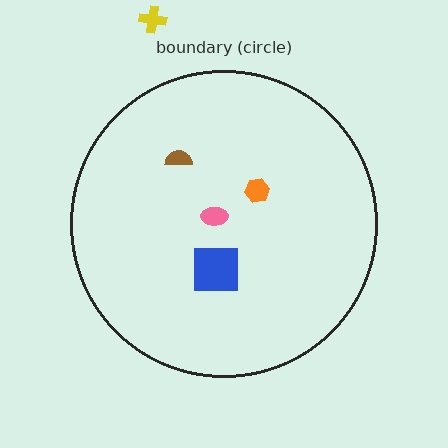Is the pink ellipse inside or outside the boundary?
Inside.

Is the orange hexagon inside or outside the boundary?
Inside.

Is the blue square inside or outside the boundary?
Inside.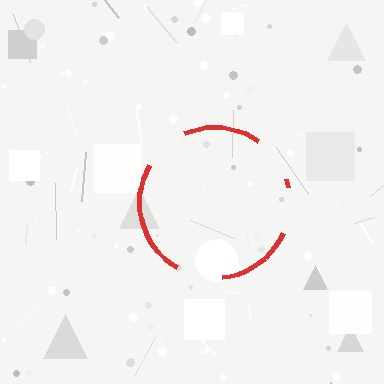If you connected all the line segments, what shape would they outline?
They would outline a circle.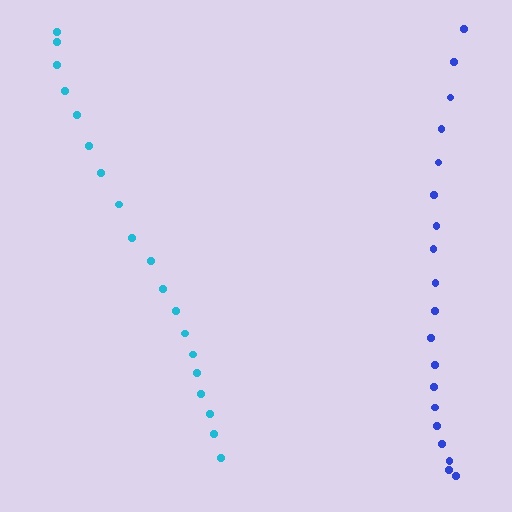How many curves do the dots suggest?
There are 2 distinct paths.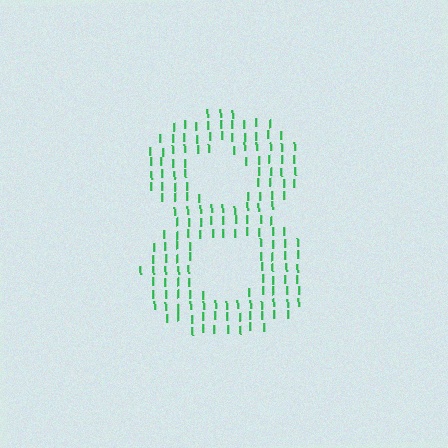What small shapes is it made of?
It is made of small letter I's.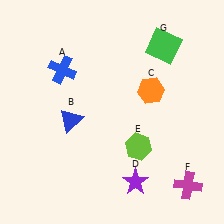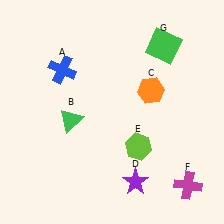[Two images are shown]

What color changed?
The triangle (B) changed from blue in Image 1 to green in Image 2.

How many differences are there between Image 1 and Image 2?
There is 1 difference between the two images.